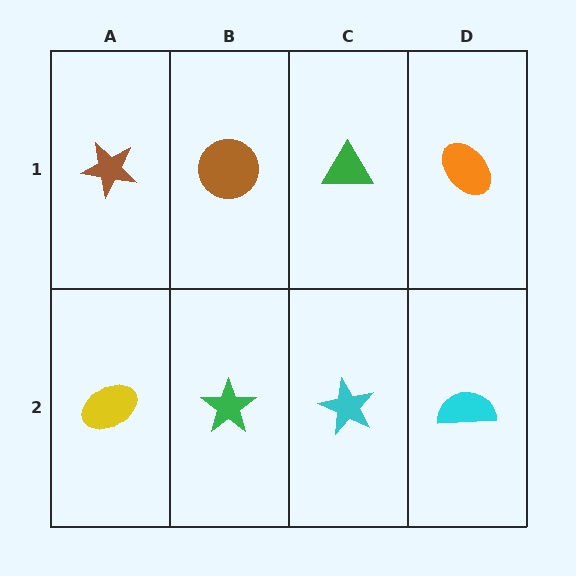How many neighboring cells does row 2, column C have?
3.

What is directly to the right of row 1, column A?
A brown circle.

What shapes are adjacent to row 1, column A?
A yellow ellipse (row 2, column A), a brown circle (row 1, column B).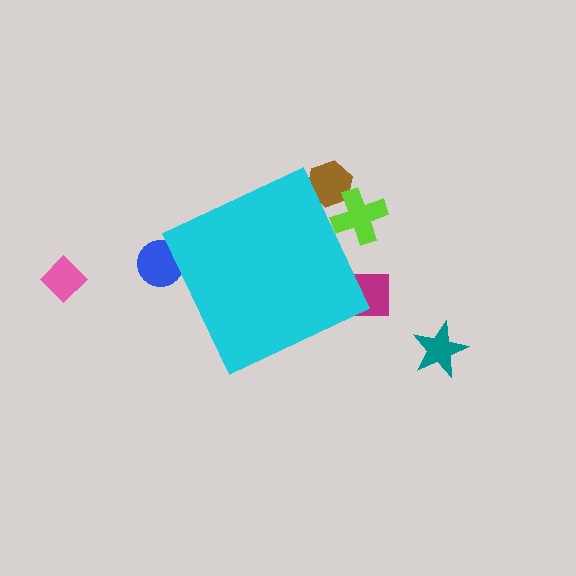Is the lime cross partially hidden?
Yes, the lime cross is partially hidden behind the cyan diamond.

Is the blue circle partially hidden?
Yes, the blue circle is partially hidden behind the cyan diamond.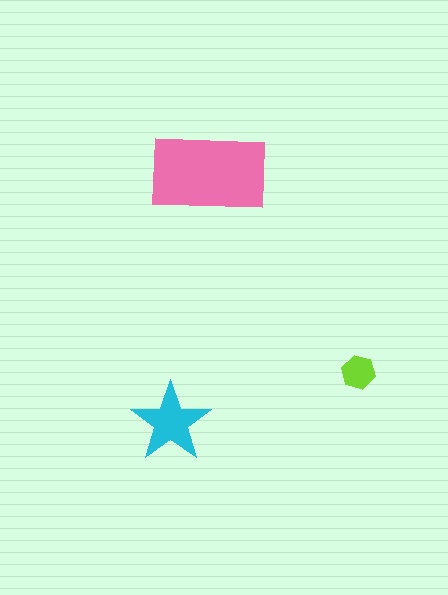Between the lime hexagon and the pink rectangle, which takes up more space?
The pink rectangle.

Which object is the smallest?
The lime hexagon.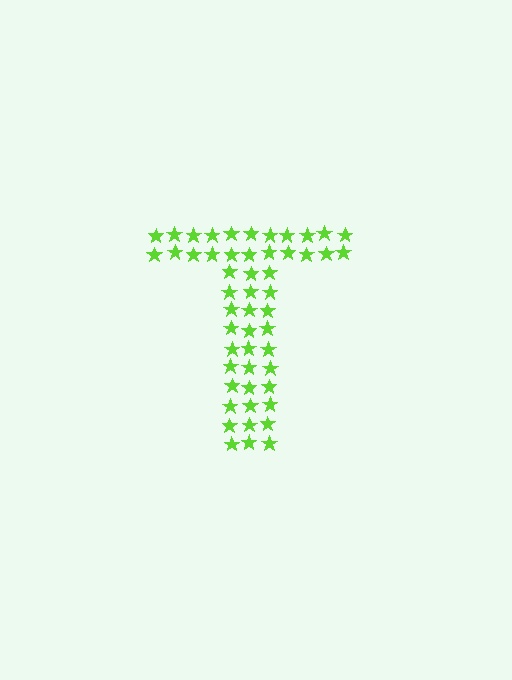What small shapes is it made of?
It is made of small stars.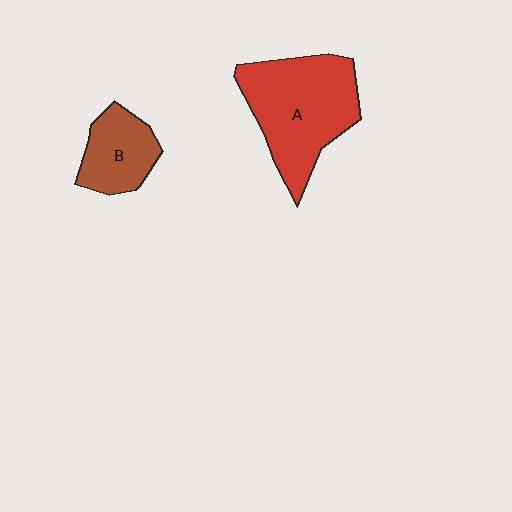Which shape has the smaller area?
Shape B (brown).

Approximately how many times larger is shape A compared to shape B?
Approximately 2.0 times.